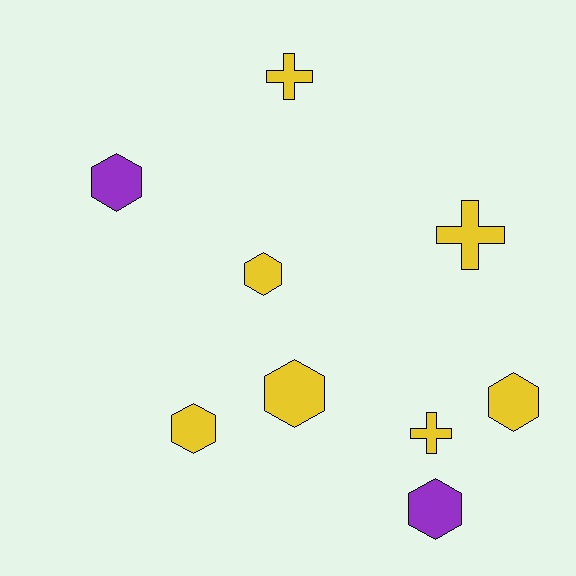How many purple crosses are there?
There are no purple crosses.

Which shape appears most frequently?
Hexagon, with 6 objects.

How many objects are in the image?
There are 9 objects.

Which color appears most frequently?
Yellow, with 7 objects.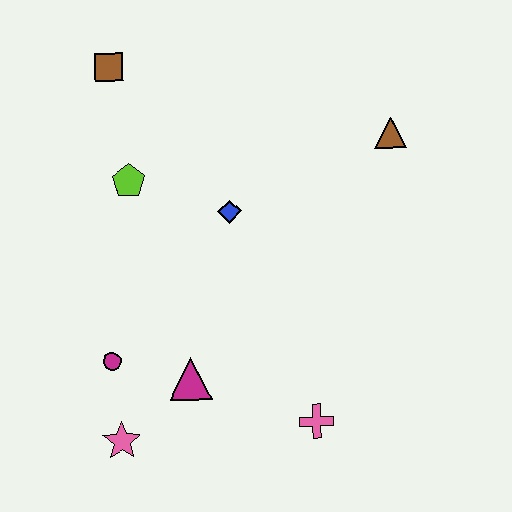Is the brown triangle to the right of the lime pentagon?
Yes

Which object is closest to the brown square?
The lime pentagon is closest to the brown square.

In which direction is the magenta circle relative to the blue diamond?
The magenta circle is below the blue diamond.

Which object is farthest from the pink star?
The brown triangle is farthest from the pink star.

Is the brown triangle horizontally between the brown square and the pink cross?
No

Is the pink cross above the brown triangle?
No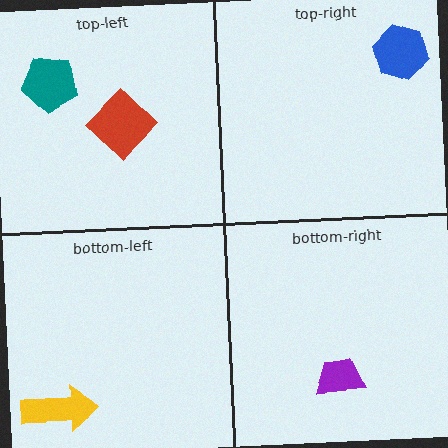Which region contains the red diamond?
The top-left region.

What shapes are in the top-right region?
The blue hexagon.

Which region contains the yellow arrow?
The bottom-left region.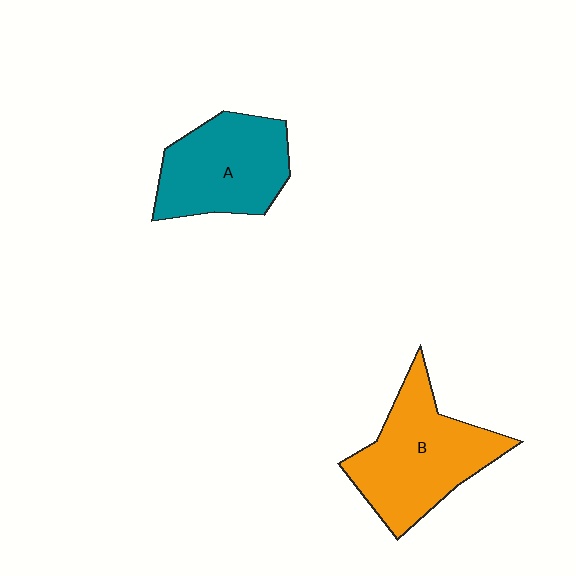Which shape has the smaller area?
Shape A (teal).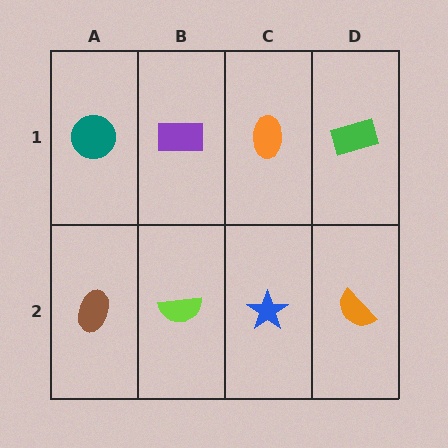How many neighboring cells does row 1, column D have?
2.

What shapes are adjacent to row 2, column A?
A teal circle (row 1, column A), a lime semicircle (row 2, column B).